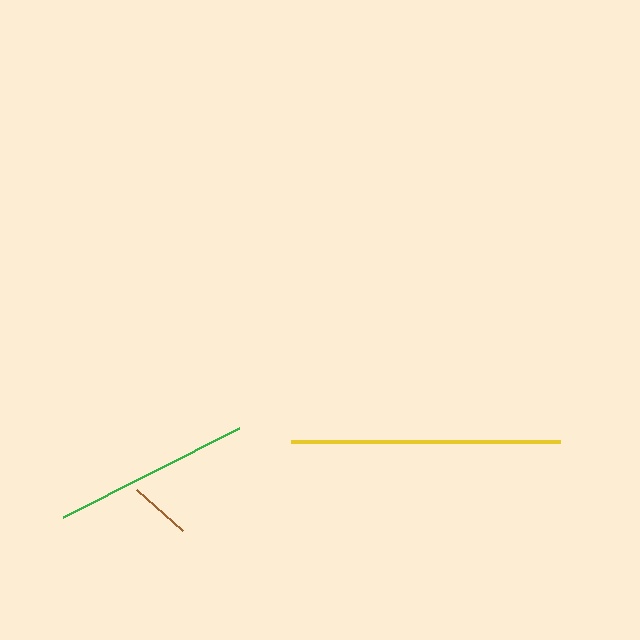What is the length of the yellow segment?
The yellow segment is approximately 269 pixels long.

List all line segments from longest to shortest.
From longest to shortest: yellow, green, brown.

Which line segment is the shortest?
The brown line is the shortest at approximately 61 pixels.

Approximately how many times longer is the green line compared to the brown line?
The green line is approximately 3.2 times the length of the brown line.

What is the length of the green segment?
The green segment is approximately 198 pixels long.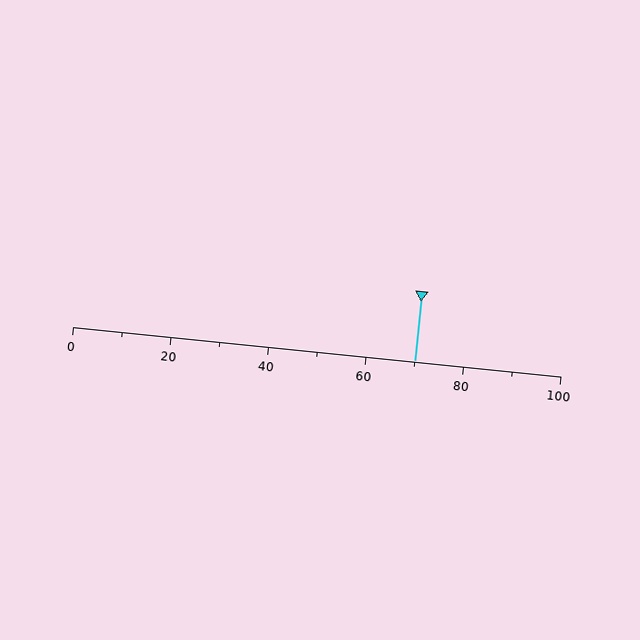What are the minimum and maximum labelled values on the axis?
The axis runs from 0 to 100.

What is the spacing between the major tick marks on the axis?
The major ticks are spaced 20 apart.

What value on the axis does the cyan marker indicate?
The marker indicates approximately 70.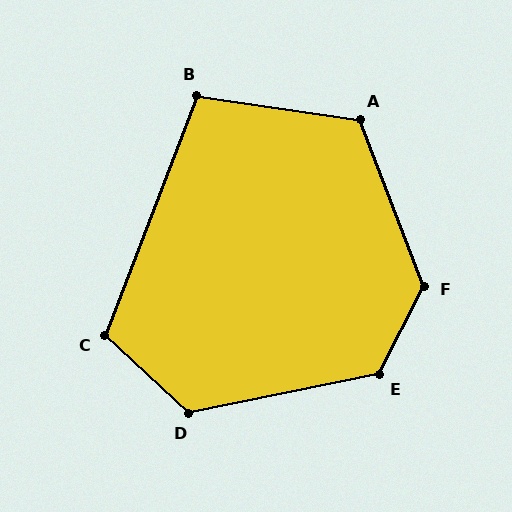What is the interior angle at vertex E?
Approximately 129 degrees (obtuse).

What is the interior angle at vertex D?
Approximately 126 degrees (obtuse).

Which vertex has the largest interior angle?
F, at approximately 132 degrees.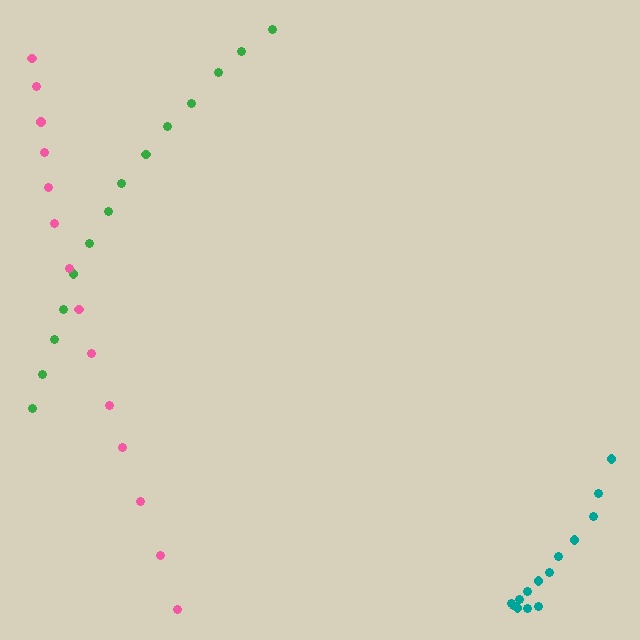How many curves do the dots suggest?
There are 3 distinct paths.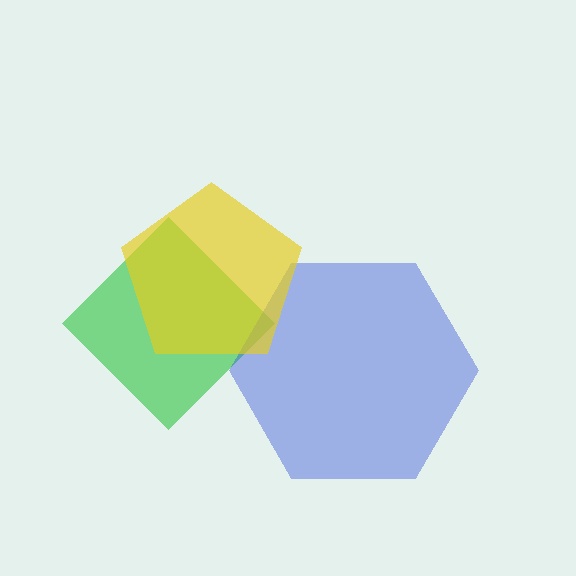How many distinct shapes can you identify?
There are 3 distinct shapes: a green diamond, a blue hexagon, a yellow pentagon.